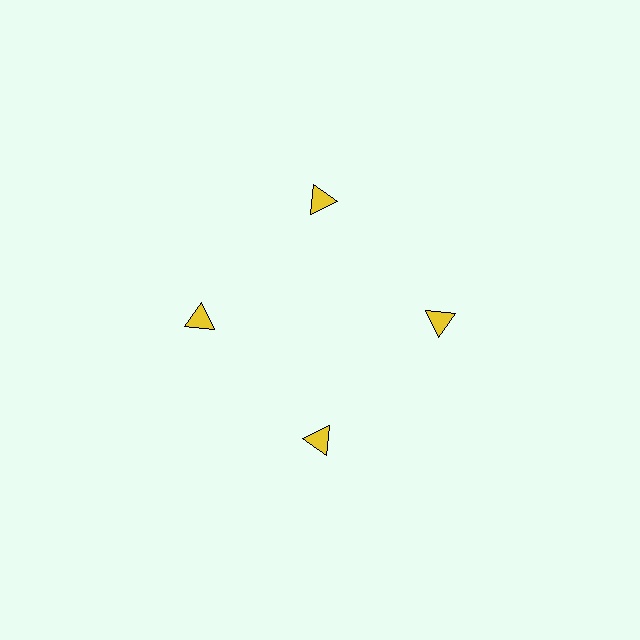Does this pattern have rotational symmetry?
Yes, this pattern has 4-fold rotational symmetry. It looks the same after rotating 90 degrees around the center.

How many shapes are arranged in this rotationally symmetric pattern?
There are 4 shapes, arranged in 4 groups of 1.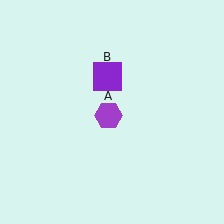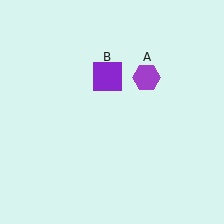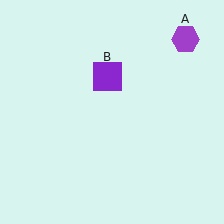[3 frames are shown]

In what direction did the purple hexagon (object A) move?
The purple hexagon (object A) moved up and to the right.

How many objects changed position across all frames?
1 object changed position: purple hexagon (object A).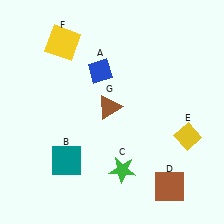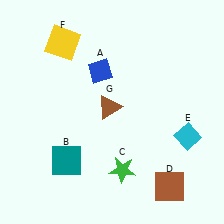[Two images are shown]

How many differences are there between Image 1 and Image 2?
There is 1 difference between the two images.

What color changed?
The diamond (E) changed from yellow in Image 1 to cyan in Image 2.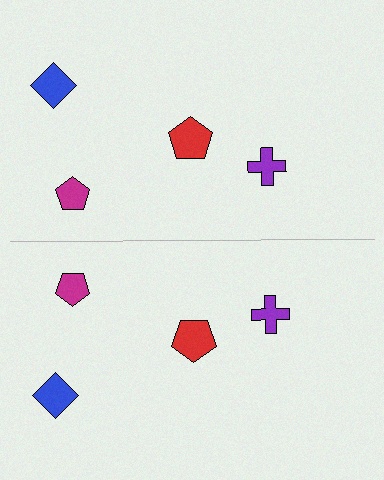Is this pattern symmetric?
Yes, this pattern has bilateral (reflection) symmetry.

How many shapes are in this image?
There are 8 shapes in this image.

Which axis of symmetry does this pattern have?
The pattern has a horizontal axis of symmetry running through the center of the image.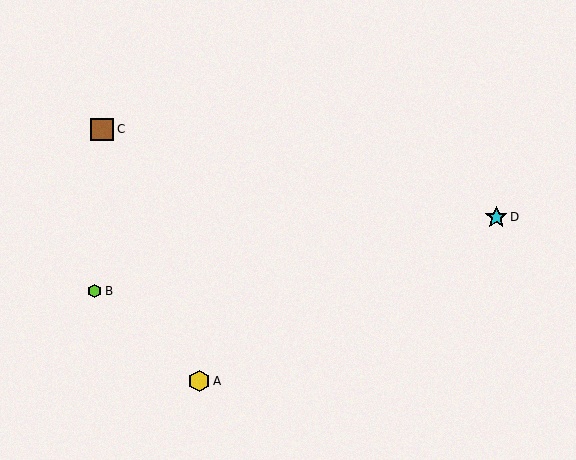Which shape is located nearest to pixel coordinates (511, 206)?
The cyan star (labeled D) at (496, 217) is nearest to that location.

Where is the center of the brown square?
The center of the brown square is at (102, 129).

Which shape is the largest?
The brown square (labeled C) is the largest.